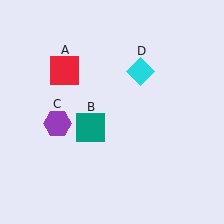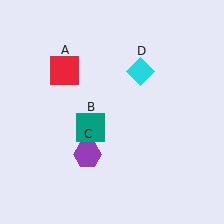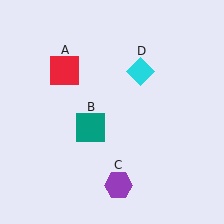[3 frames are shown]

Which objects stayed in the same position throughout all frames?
Red square (object A) and teal square (object B) and cyan diamond (object D) remained stationary.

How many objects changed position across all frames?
1 object changed position: purple hexagon (object C).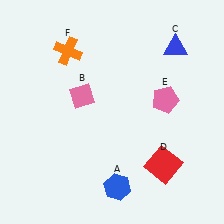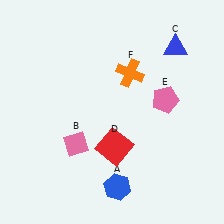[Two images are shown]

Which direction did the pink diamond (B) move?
The pink diamond (B) moved down.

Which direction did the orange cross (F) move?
The orange cross (F) moved right.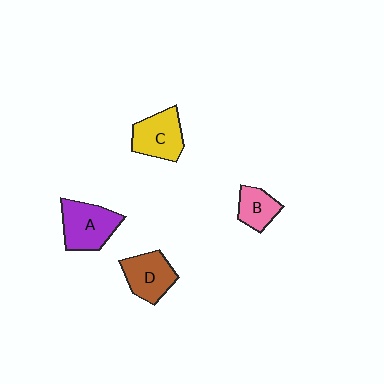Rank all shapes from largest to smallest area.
From largest to smallest: A (purple), C (yellow), D (brown), B (pink).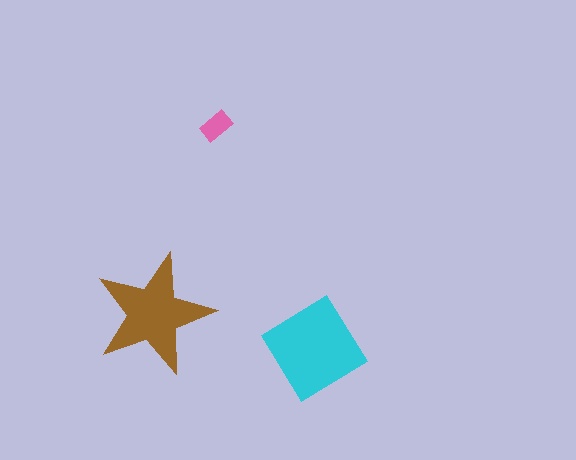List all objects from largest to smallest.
The cyan diamond, the brown star, the pink rectangle.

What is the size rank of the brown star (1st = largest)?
2nd.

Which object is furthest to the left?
The brown star is leftmost.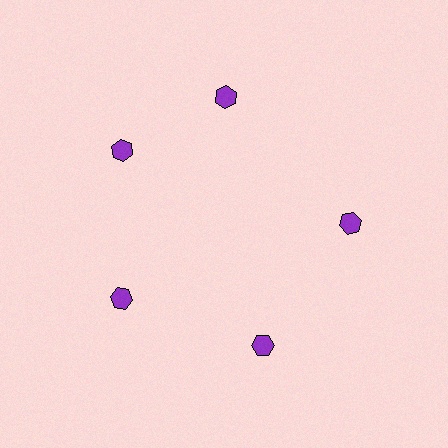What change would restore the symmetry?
The symmetry would be restored by rotating it back into even spacing with its neighbors so that all 5 hexagons sit at equal angles and equal distance from the center.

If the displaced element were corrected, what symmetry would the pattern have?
It would have 5-fold rotational symmetry — the pattern would map onto itself every 72 degrees.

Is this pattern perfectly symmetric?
No. The 5 purple hexagons are arranged in a ring, but one element near the 1 o'clock position is rotated out of alignment along the ring, breaking the 5-fold rotational symmetry.